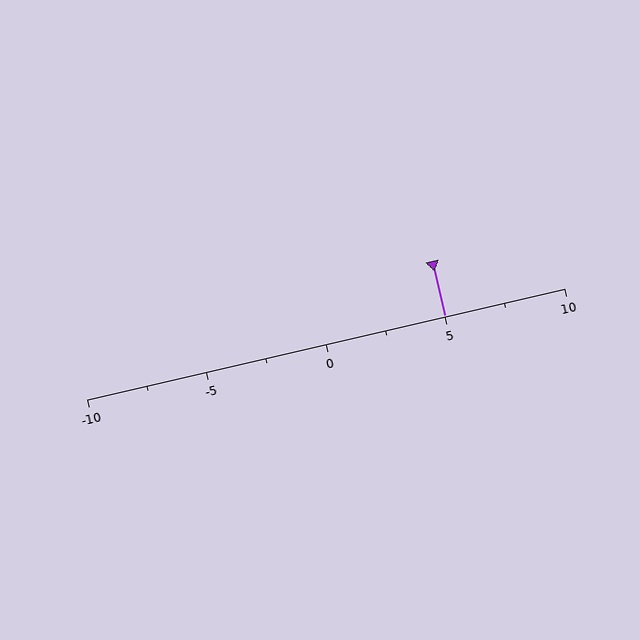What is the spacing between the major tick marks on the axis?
The major ticks are spaced 5 apart.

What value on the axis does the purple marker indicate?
The marker indicates approximately 5.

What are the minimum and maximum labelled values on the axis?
The axis runs from -10 to 10.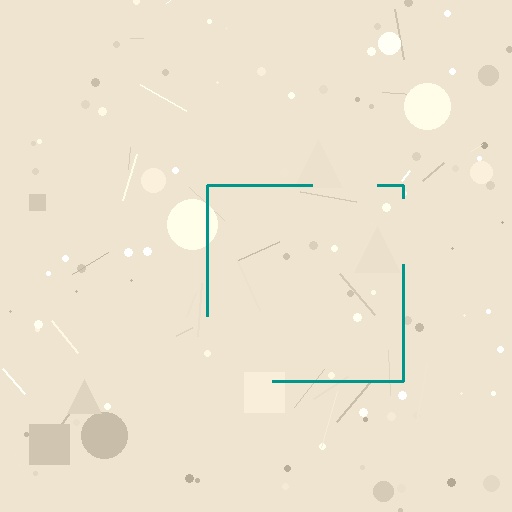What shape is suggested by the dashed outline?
The dashed outline suggests a square.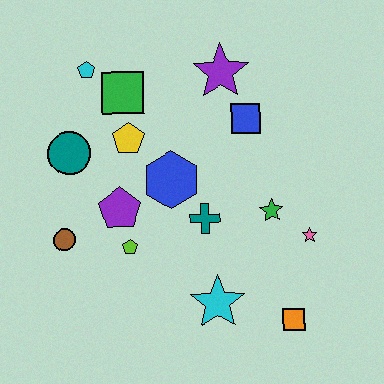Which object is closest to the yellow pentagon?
The green square is closest to the yellow pentagon.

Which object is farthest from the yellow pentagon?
The orange square is farthest from the yellow pentagon.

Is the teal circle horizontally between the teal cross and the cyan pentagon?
No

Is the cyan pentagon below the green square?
No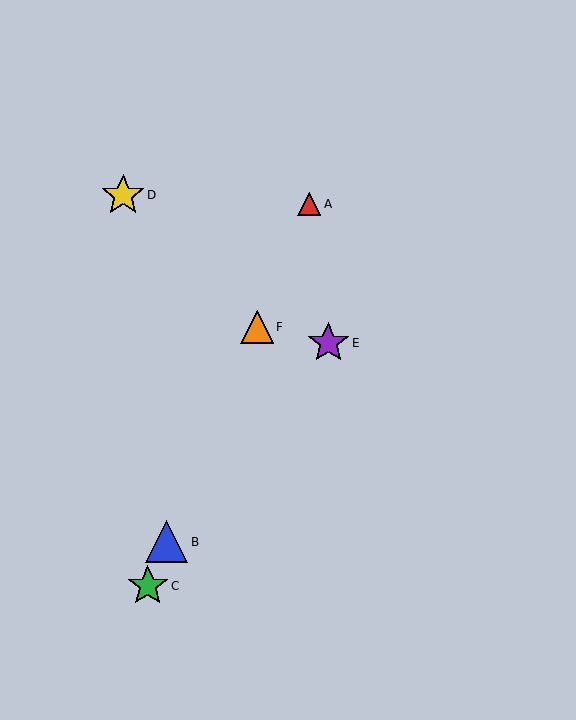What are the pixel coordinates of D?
Object D is at (123, 195).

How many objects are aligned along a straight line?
4 objects (A, B, C, F) are aligned along a straight line.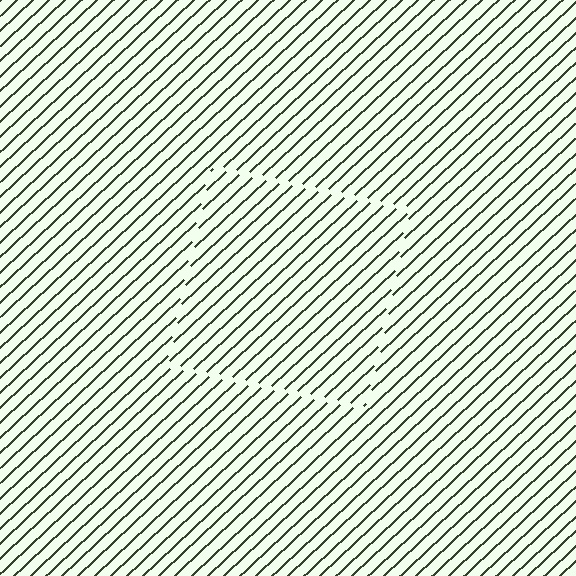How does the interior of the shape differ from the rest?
The interior of the shape contains the same grating, shifted by half a period — the contour is defined by the phase discontinuity where line-ends from the inner and outer gratings abut.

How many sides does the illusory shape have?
4 sides — the line-ends trace a square.